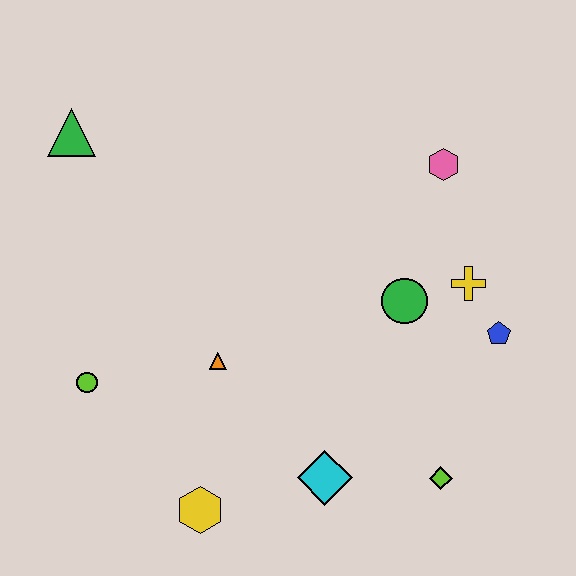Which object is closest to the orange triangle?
The lime circle is closest to the orange triangle.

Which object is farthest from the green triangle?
The lime diamond is farthest from the green triangle.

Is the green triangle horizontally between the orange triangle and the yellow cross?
No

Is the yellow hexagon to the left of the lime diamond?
Yes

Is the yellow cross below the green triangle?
Yes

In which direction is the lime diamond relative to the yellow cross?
The lime diamond is below the yellow cross.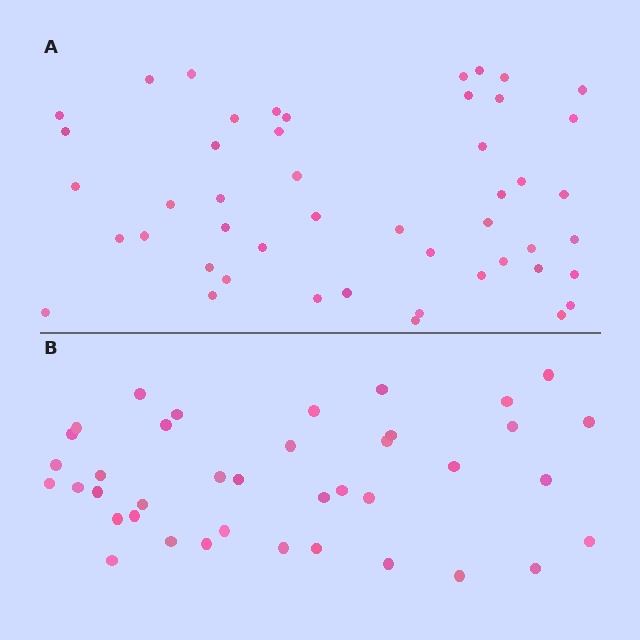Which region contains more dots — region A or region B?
Region A (the top region) has more dots.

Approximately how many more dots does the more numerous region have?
Region A has roughly 8 or so more dots than region B.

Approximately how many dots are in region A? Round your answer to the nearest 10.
About 50 dots. (The exact count is 48, which rounds to 50.)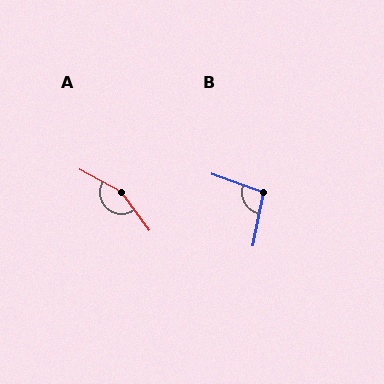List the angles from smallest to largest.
B (98°), A (156°).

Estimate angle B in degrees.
Approximately 98 degrees.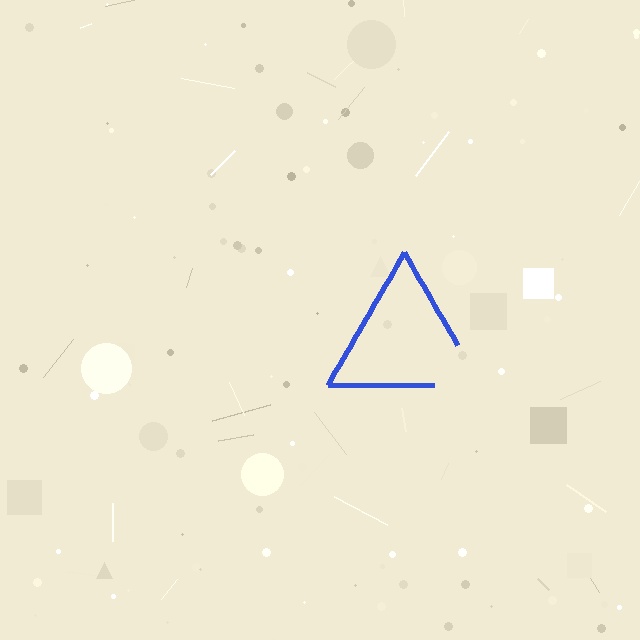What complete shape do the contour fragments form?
The contour fragments form a triangle.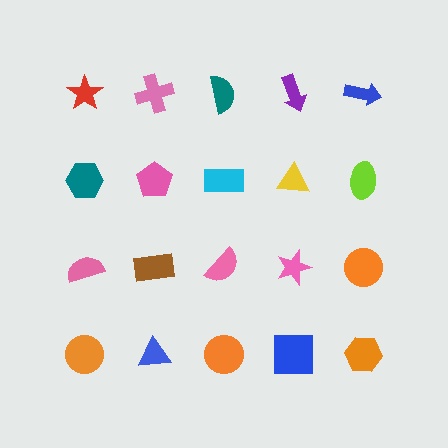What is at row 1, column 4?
A purple arrow.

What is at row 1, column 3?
A teal semicircle.